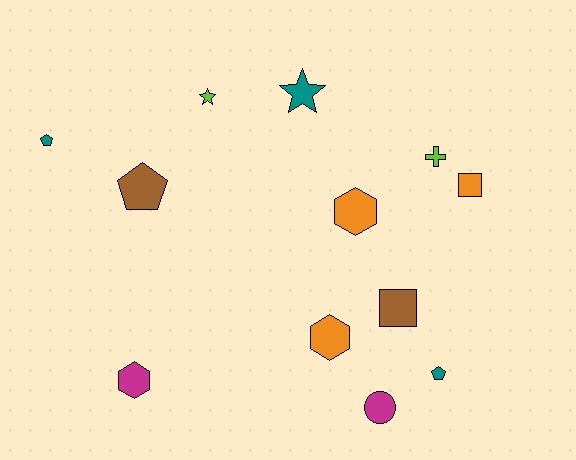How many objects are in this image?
There are 12 objects.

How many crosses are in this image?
There is 1 cross.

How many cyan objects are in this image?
There are no cyan objects.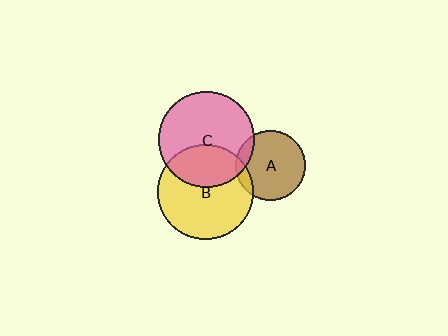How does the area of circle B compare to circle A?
Approximately 1.9 times.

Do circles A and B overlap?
Yes.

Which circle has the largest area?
Circle C (pink).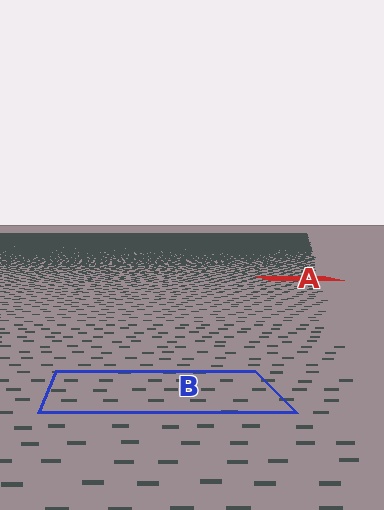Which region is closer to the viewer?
Region B is closer. The texture elements there are larger and more spread out.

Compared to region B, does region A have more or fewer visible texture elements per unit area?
Region A has more texture elements per unit area — they are packed more densely because it is farther away.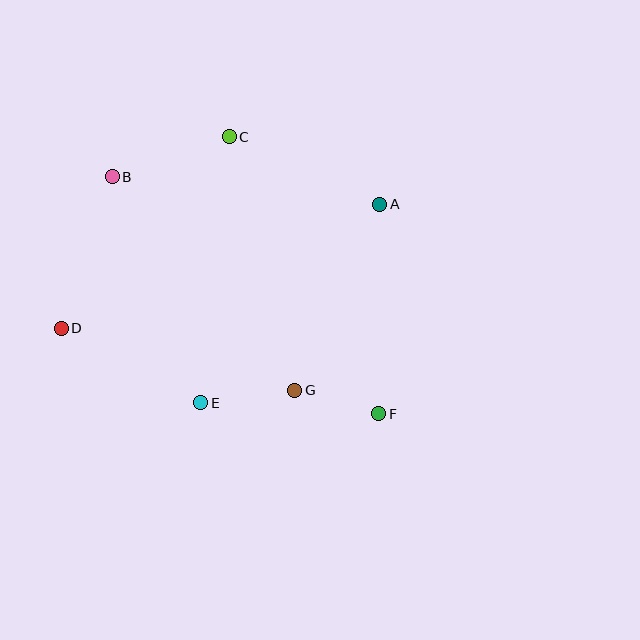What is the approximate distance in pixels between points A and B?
The distance between A and B is approximately 269 pixels.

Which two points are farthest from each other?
Points B and F are farthest from each other.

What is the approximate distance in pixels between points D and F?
The distance between D and F is approximately 329 pixels.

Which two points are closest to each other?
Points F and G are closest to each other.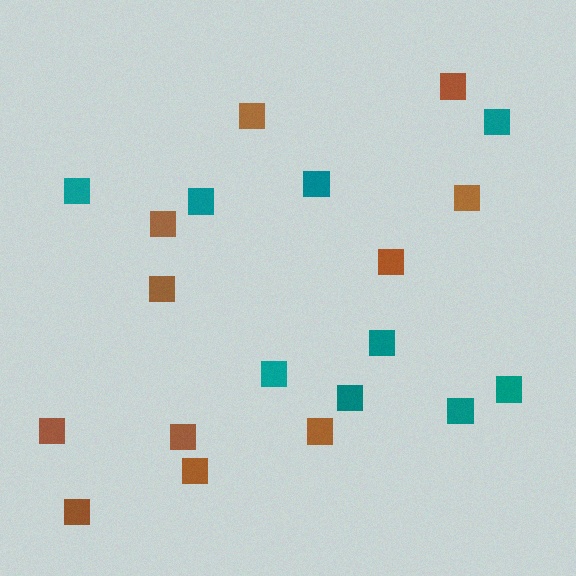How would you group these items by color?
There are 2 groups: one group of teal squares (9) and one group of brown squares (11).